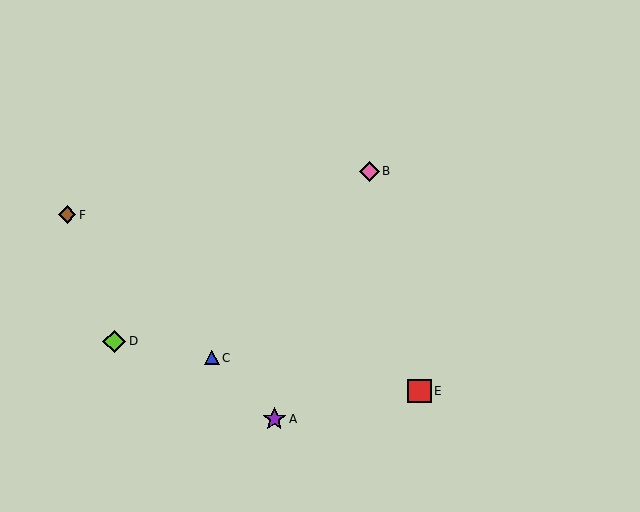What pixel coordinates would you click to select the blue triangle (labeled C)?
Click at (212, 358) to select the blue triangle C.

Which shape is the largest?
The red square (labeled E) is the largest.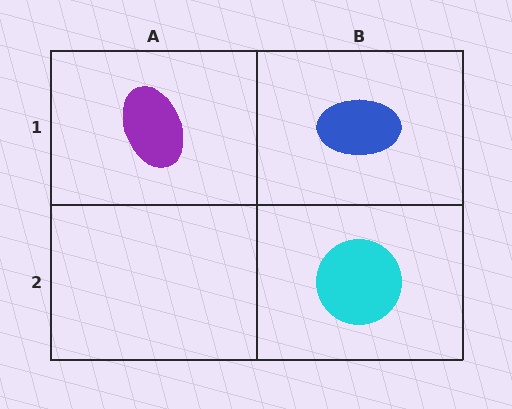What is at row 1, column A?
A purple ellipse.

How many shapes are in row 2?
1 shape.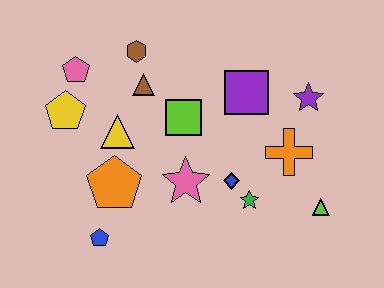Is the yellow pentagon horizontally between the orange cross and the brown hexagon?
No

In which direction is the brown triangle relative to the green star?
The brown triangle is above the green star.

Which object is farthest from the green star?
The pink pentagon is farthest from the green star.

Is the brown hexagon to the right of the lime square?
No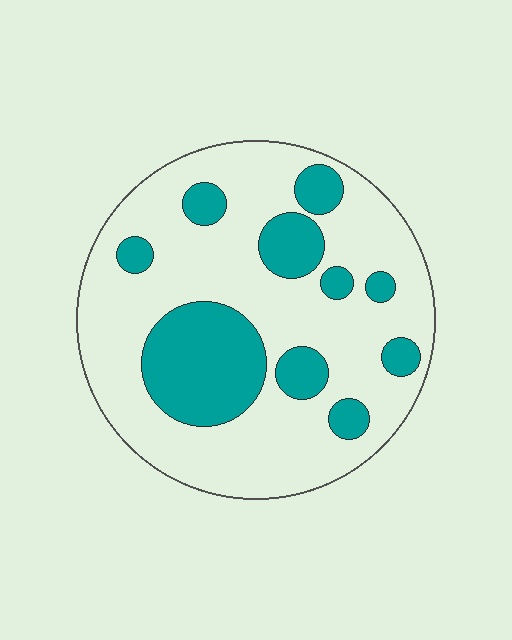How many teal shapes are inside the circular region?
10.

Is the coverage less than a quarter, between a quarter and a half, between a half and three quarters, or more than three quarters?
Between a quarter and a half.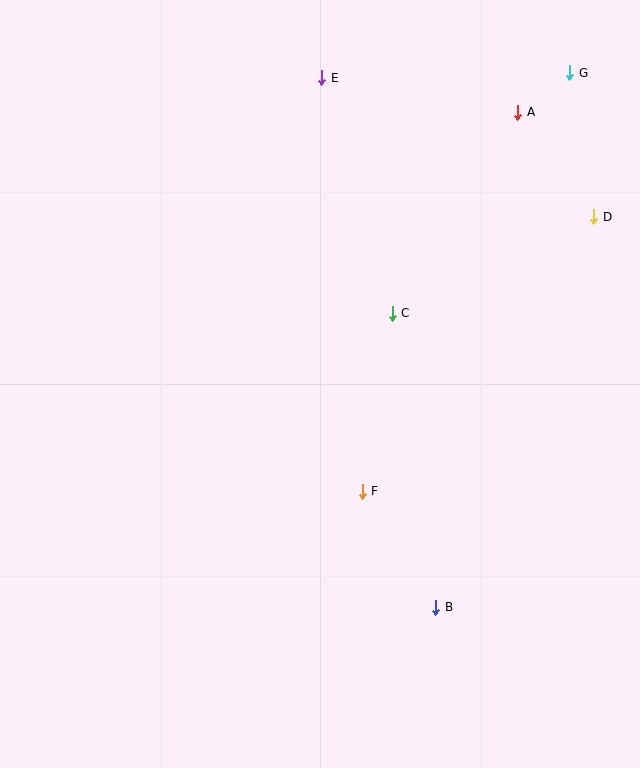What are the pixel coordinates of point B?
Point B is at (436, 607).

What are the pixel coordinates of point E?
Point E is at (322, 78).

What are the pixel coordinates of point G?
Point G is at (570, 73).